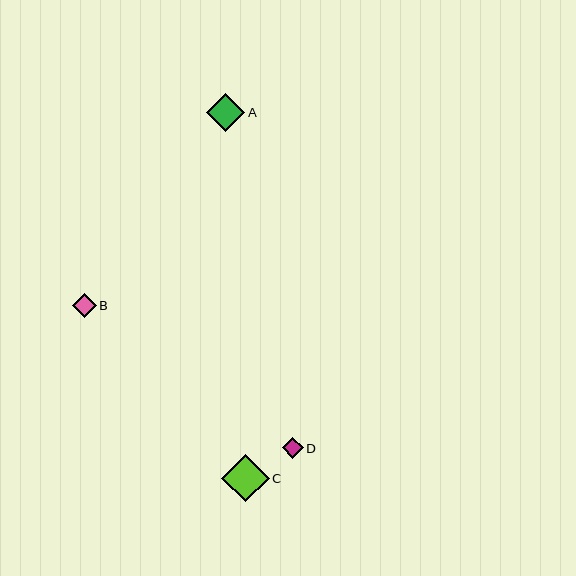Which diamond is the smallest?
Diamond D is the smallest with a size of approximately 21 pixels.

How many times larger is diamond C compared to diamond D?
Diamond C is approximately 2.3 times the size of diamond D.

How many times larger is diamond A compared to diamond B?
Diamond A is approximately 1.6 times the size of diamond B.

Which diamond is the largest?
Diamond C is the largest with a size of approximately 48 pixels.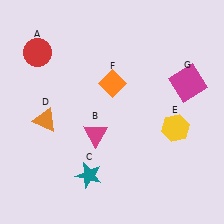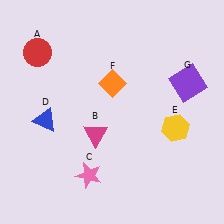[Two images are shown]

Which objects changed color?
C changed from teal to pink. D changed from orange to blue. G changed from magenta to purple.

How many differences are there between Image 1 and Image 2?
There are 3 differences between the two images.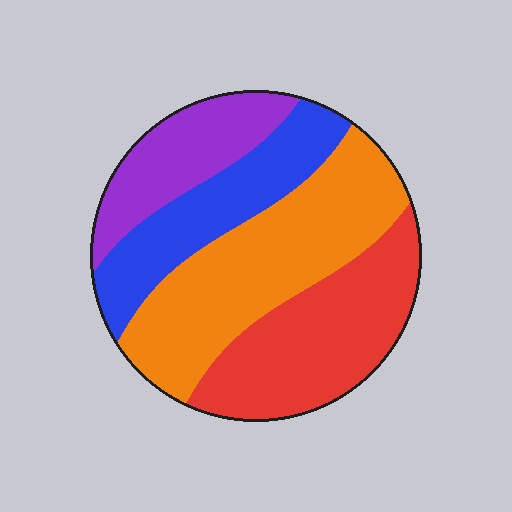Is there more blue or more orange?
Orange.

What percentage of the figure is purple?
Purple covers about 15% of the figure.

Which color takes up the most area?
Orange, at roughly 35%.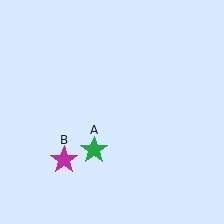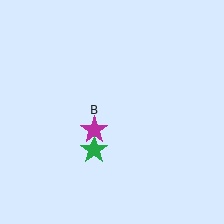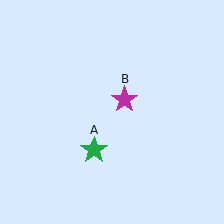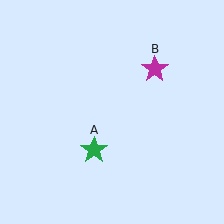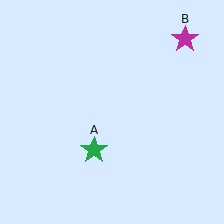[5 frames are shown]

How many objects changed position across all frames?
1 object changed position: magenta star (object B).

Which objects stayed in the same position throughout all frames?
Green star (object A) remained stationary.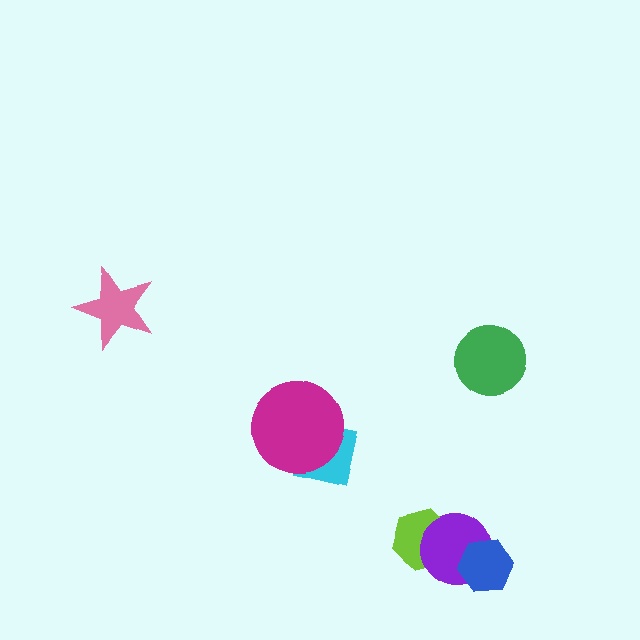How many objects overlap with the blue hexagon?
1 object overlaps with the blue hexagon.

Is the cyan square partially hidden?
Yes, it is partially covered by another shape.